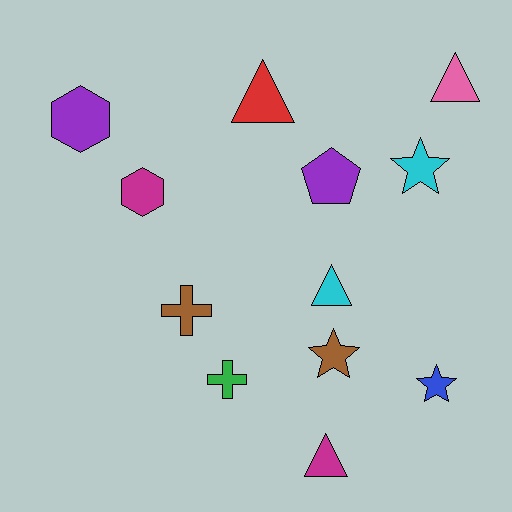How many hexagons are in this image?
There are 2 hexagons.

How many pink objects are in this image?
There is 1 pink object.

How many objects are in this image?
There are 12 objects.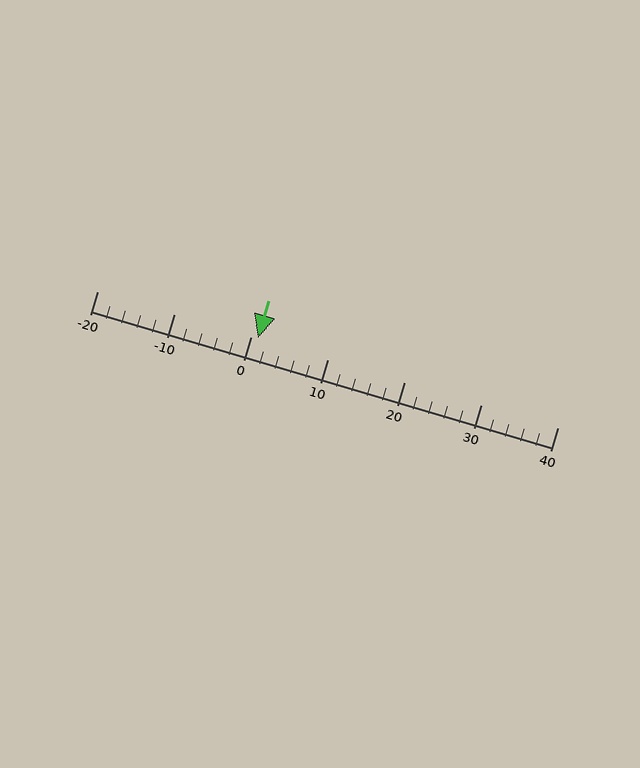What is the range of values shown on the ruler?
The ruler shows values from -20 to 40.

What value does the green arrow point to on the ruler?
The green arrow points to approximately 1.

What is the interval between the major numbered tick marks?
The major tick marks are spaced 10 units apart.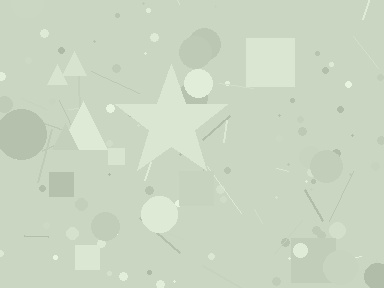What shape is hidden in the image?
A star is hidden in the image.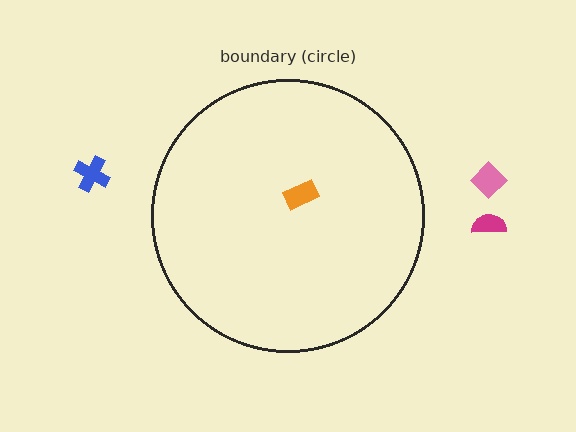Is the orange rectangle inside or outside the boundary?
Inside.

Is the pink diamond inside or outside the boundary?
Outside.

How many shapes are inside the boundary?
1 inside, 3 outside.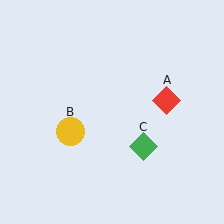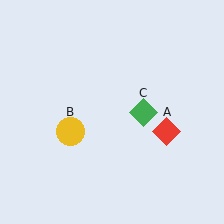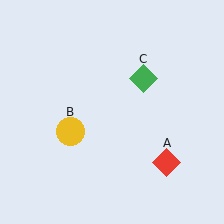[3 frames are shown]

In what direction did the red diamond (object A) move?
The red diamond (object A) moved down.